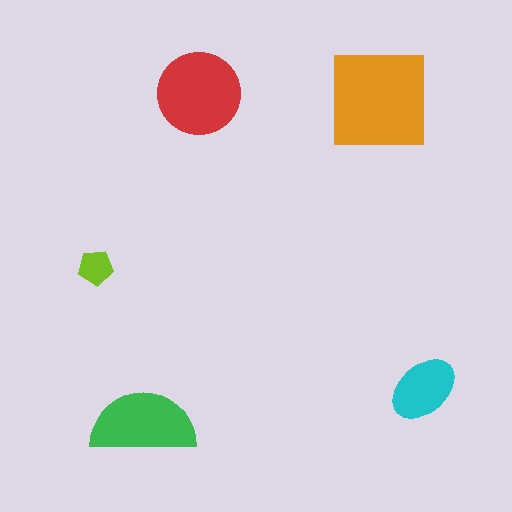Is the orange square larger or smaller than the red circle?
Larger.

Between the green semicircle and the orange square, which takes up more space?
The orange square.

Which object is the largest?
The orange square.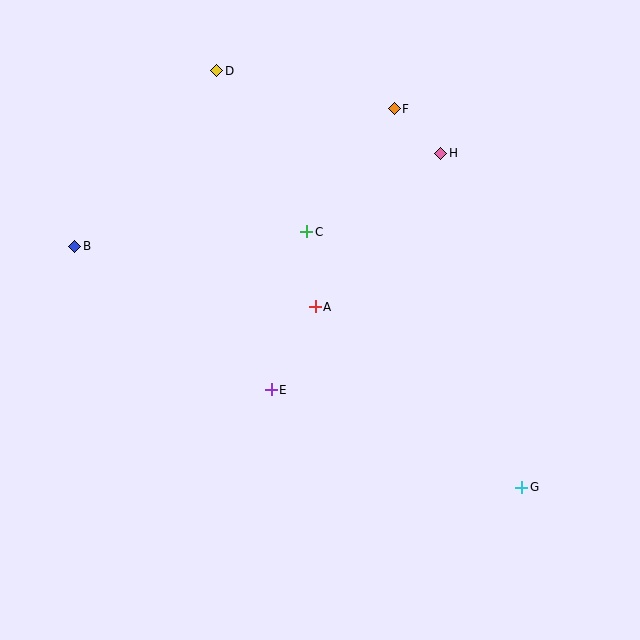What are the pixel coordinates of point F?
Point F is at (394, 109).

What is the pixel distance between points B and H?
The distance between B and H is 378 pixels.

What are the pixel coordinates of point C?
Point C is at (307, 232).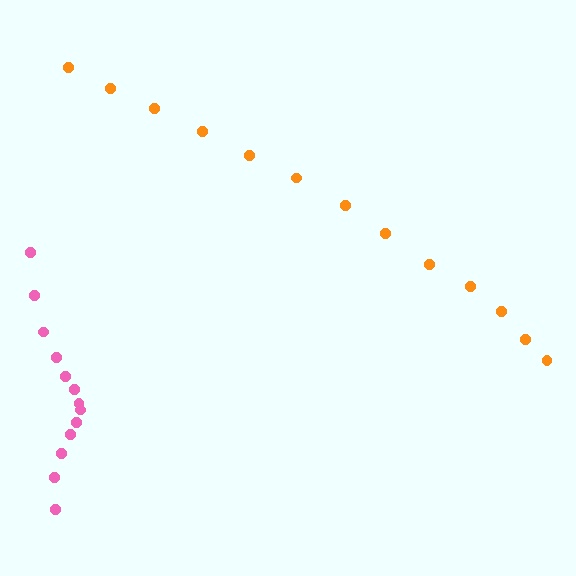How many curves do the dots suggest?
There are 2 distinct paths.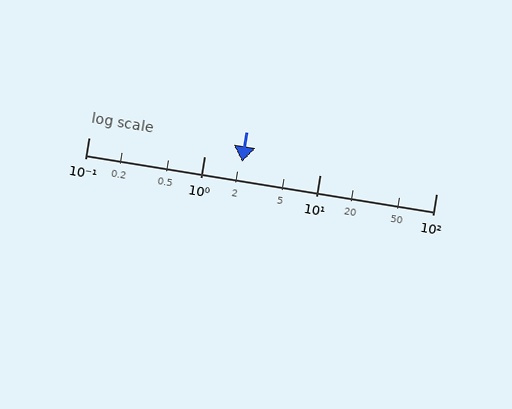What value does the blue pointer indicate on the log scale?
The pointer indicates approximately 2.1.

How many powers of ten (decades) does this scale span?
The scale spans 3 decades, from 0.1 to 100.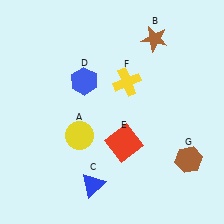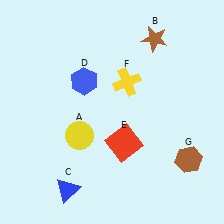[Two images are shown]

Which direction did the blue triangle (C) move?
The blue triangle (C) moved left.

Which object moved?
The blue triangle (C) moved left.